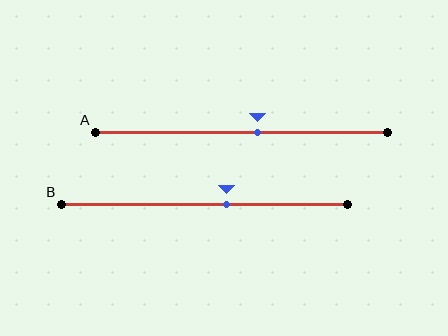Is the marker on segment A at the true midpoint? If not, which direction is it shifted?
No, the marker on segment A is shifted to the right by about 6% of the segment length.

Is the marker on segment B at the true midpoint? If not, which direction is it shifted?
No, the marker on segment B is shifted to the right by about 8% of the segment length.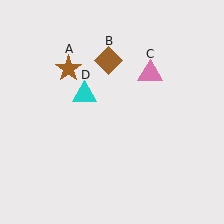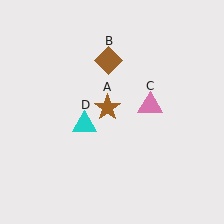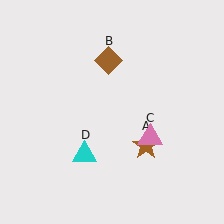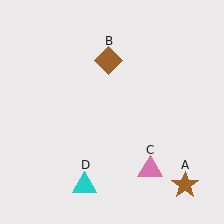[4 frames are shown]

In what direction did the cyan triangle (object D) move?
The cyan triangle (object D) moved down.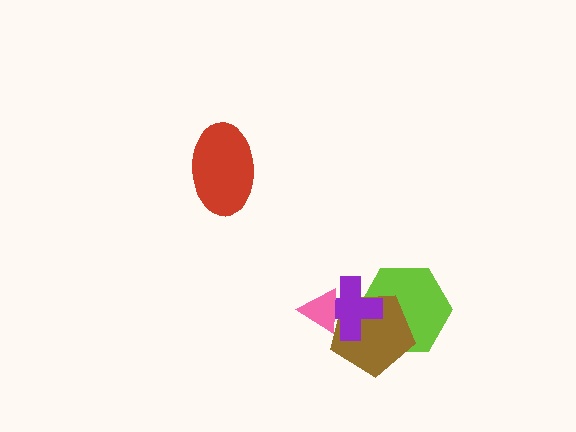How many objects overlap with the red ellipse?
0 objects overlap with the red ellipse.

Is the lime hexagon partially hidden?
Yes, it is partially covered by another shape.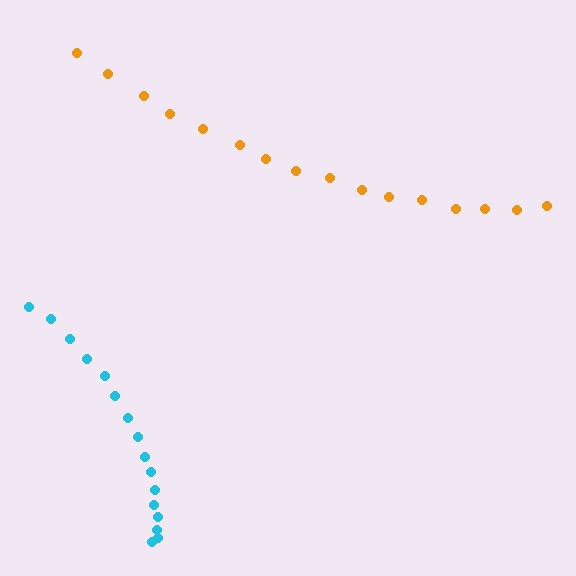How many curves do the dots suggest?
There are 2 distinct paths.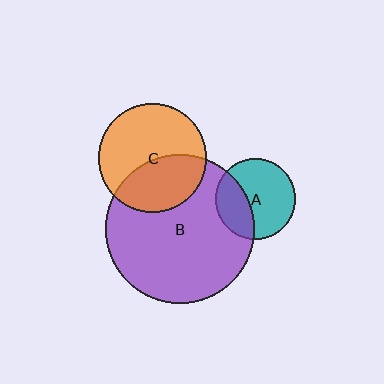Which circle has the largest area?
Circle B (purple).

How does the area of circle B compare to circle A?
Approximately 3.4 times.